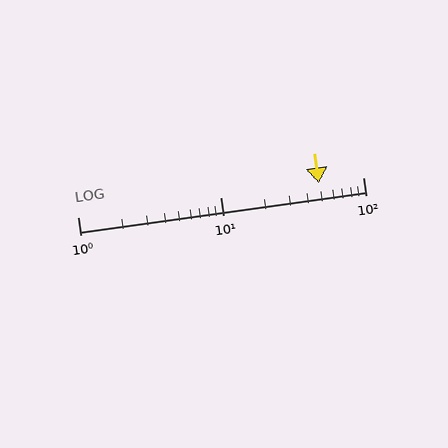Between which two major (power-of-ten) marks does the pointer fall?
The pointer is between 10 and 100.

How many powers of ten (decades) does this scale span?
The scale spans 2 decades, from 1 to 100.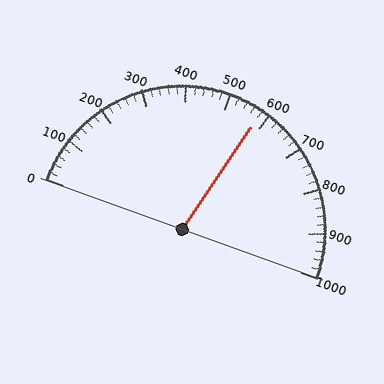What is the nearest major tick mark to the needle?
The nearest major tick mark is 600.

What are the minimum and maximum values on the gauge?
The gauge ranges from 0 to 1000.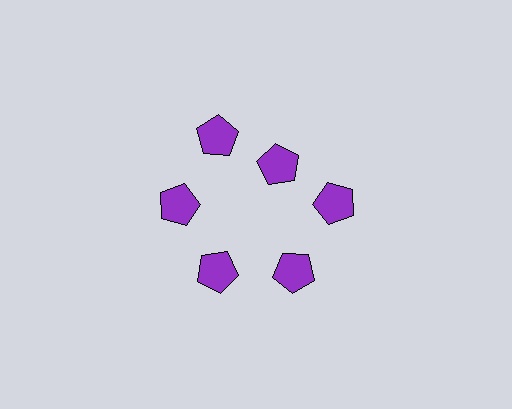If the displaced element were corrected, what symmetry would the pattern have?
It would have 6-fold rotational symmetry — the pattern would map onto itself every 60 degrees.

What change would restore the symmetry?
The symmetry would be restored by moving it outward, back onto the ring so that all 6 pentagons sit at equal angles and equal distance from the center.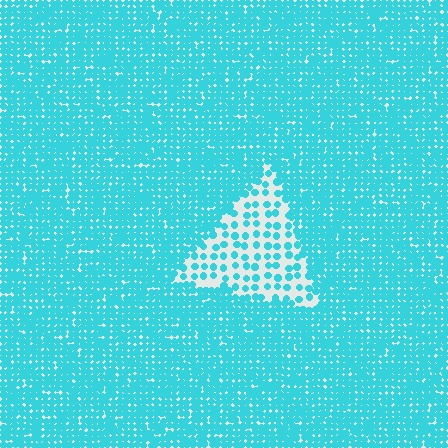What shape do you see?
I see a triangle.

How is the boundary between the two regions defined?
The boundary is defined by a change in element density (approximately 2.9x ratio). All elements are the same color, size, and shape.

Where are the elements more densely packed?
The elements are more densely packed outside the triangle boundary.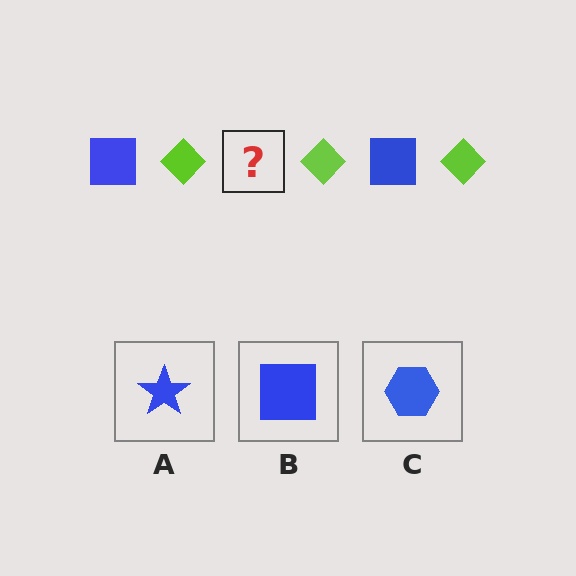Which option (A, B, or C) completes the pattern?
B.